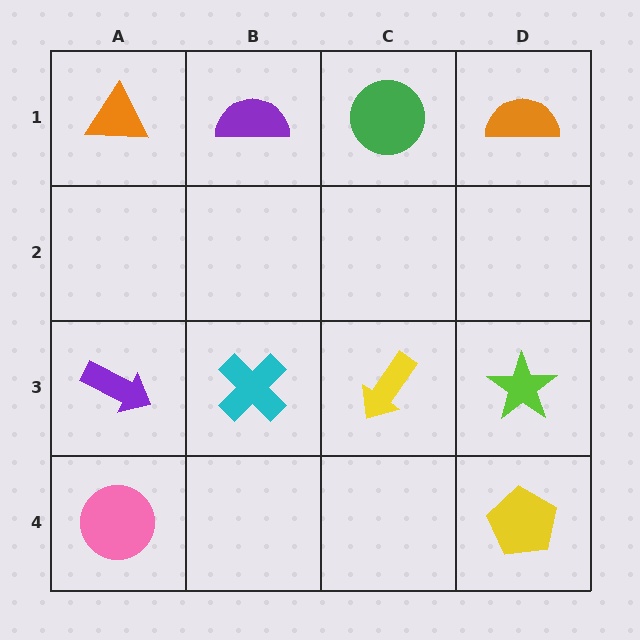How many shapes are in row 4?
2 shapes.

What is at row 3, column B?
A cyan cross.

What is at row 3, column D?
A lime star.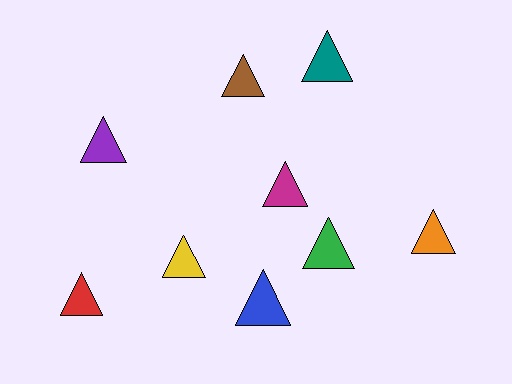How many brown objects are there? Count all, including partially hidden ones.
There is 1 brown object.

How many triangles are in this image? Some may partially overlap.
There are 9 triangles.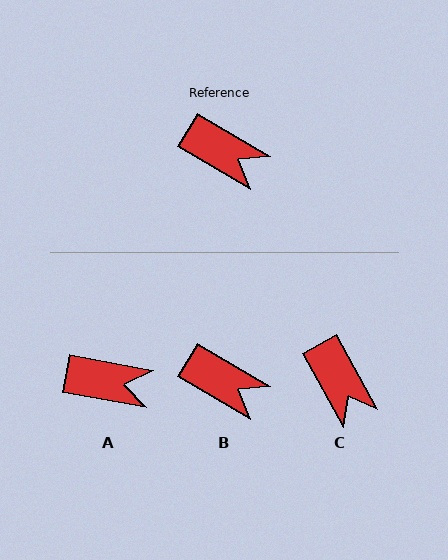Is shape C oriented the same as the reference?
No, it is off by about 30 degrees.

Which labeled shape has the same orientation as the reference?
B.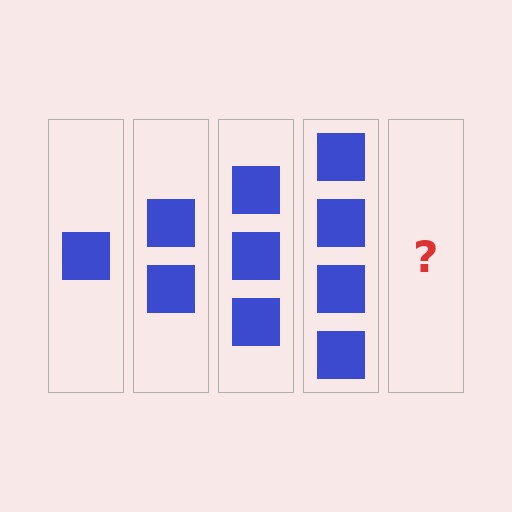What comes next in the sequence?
The next element should be 5 squares.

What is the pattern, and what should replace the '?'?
The pattern is that each step adds one more square. The '?' should be 5 squares.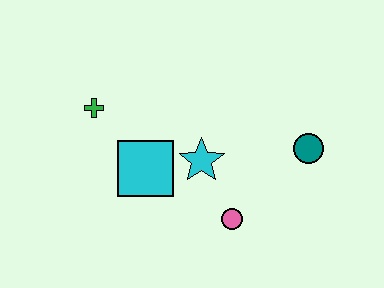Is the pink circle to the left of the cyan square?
No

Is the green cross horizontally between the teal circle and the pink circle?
No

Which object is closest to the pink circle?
The cyan star is closest to the pink circle.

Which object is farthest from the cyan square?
The teal circle is farthest from the cyan square.